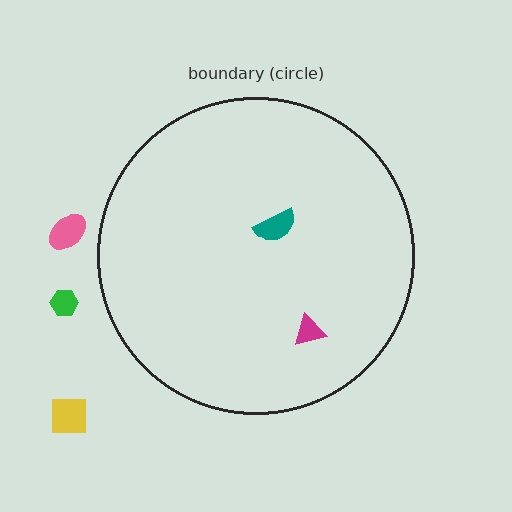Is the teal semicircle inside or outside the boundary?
Inside.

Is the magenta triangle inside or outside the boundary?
Inside.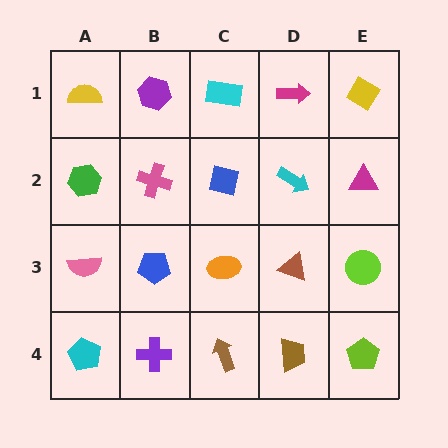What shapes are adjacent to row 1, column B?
A pink cross (row 2, column B), a yellow semicircle (row 1, column A), a cyan rectangle (row 1, column C).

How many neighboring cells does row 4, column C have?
3.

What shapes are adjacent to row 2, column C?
A cyan rectangle (row 1, column C), an orange ellipse (row 3, column C), a pink cross (row 2, column B), a cyan arrow (row 2, column D).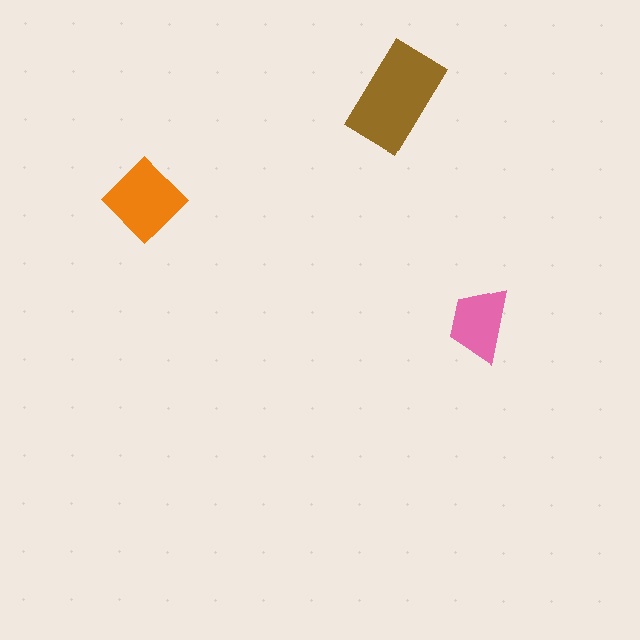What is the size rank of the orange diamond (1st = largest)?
2nd.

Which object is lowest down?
The pink trapezoid is bottommost.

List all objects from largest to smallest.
The brown rectangle, the orange diamond, the pink trapezoid.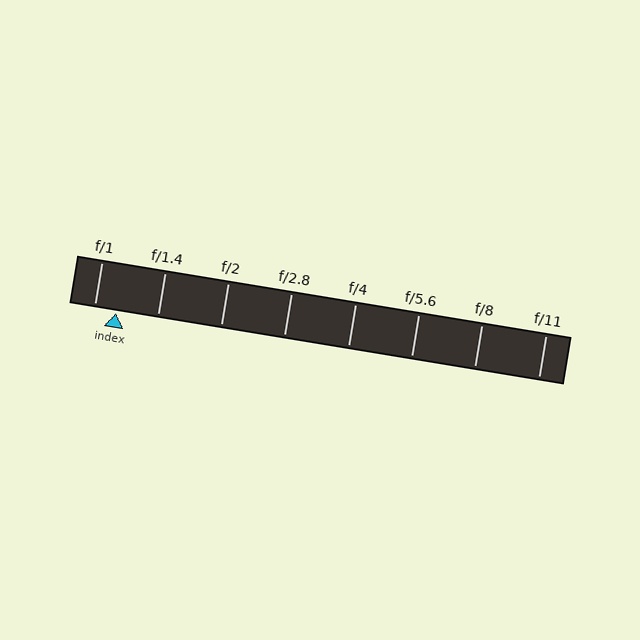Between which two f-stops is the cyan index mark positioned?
The index mark is between f/1 and f/1.4.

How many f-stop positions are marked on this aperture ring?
There are 8 f-stop positions marked.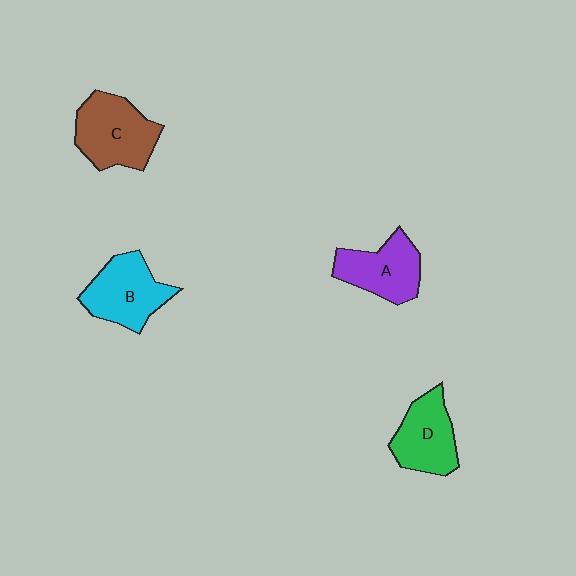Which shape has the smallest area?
Shape A (purple).